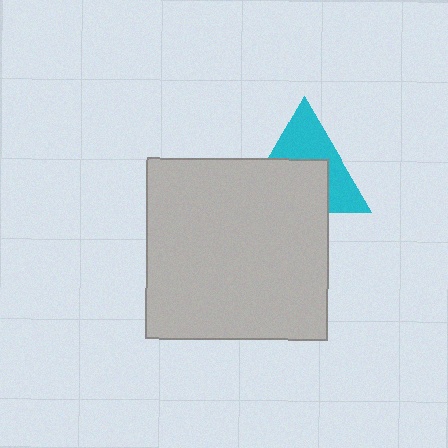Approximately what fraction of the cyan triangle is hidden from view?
Roughly 53% of the cyan triangle is hidden behind the light gray square.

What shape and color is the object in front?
The object in front is a light gray square.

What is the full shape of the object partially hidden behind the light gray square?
The partially hidden object is a cyan triangle.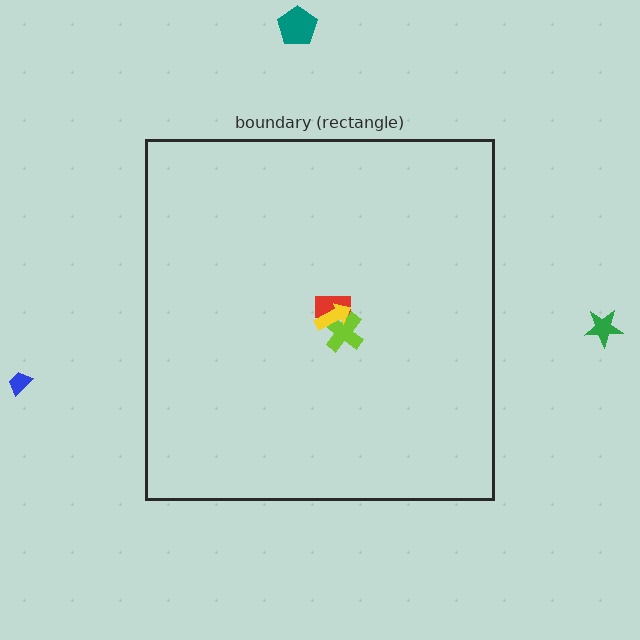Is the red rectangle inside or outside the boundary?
Inside.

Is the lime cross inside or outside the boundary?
Inside.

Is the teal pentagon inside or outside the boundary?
Outside.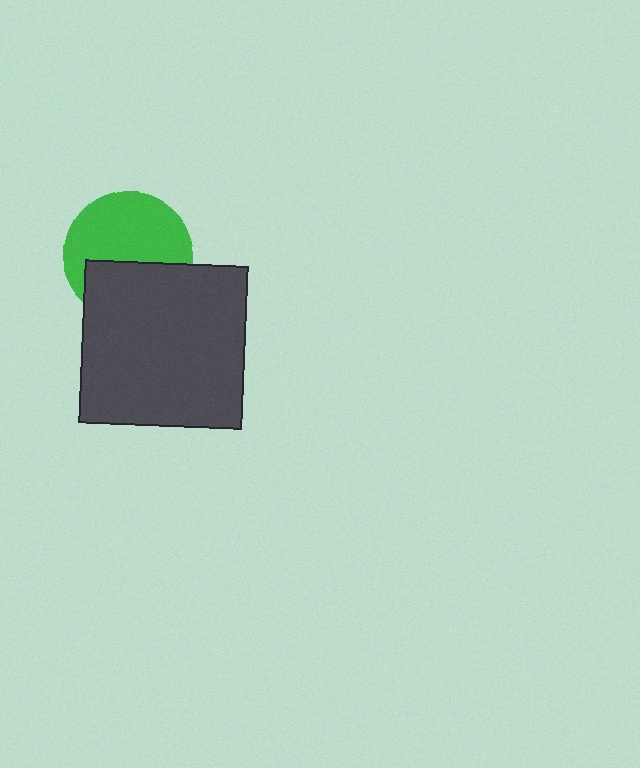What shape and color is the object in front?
The object in front is a dark gray square.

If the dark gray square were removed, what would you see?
You would see the complete green circle.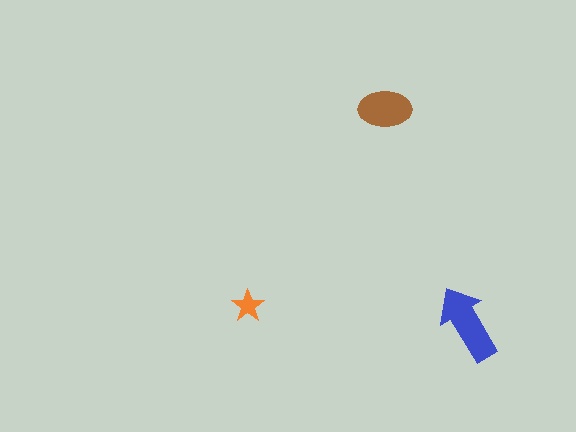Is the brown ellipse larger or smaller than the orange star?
Larger.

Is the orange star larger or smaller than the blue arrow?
Smaller.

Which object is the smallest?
The orange star.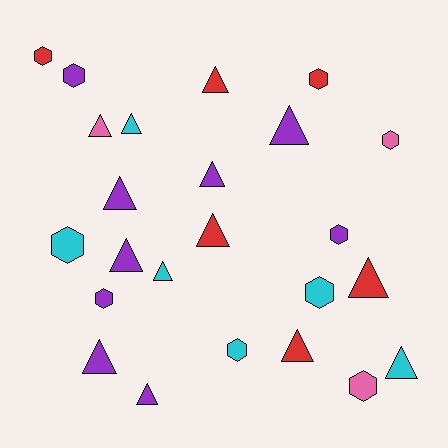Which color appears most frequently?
Purple, with 9 objects.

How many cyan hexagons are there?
There are 3 cyan hexagons.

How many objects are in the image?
There are 24 objects.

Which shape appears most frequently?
Triangle, with 14 objects.